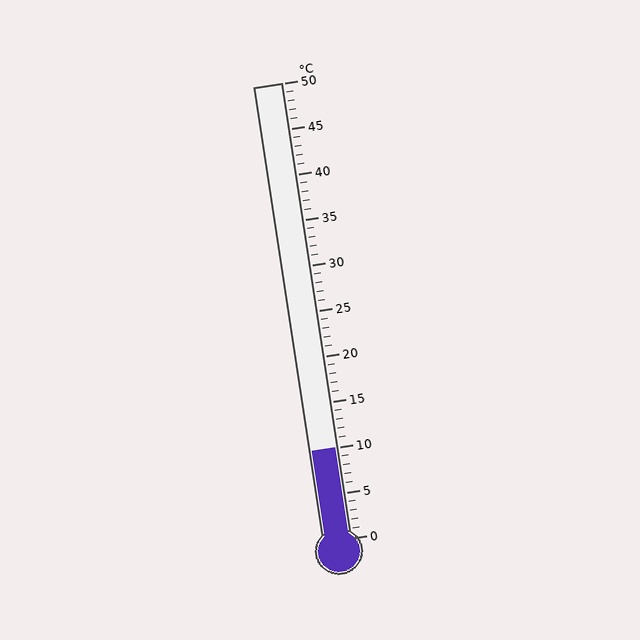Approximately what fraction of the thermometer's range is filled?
The thermometer is filled to approximately 20% of its range.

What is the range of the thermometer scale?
The thermometer scale ranges from 0°C to 50°C.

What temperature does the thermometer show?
The thermometer shows approximately 10°C.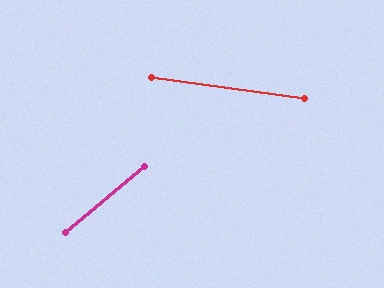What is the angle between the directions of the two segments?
Approximately 47 degrees.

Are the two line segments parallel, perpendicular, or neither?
Neither parallel nor perpendicular — they differ by about 47°.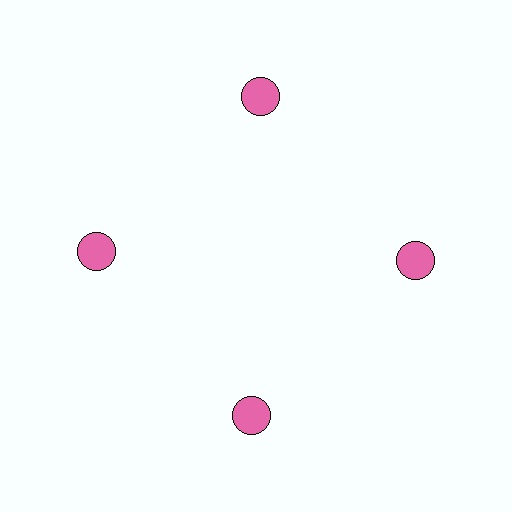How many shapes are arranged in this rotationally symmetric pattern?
There are 4 shapes, arranged in 4 groups of 1.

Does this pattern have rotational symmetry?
Yes, this pattern has 4-fold rotational symmetry. It looks the same after rotating 90 degrees around the center.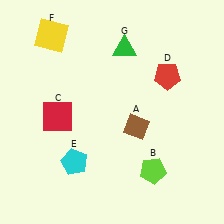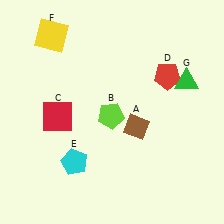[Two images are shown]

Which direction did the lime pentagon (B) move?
The lime pentagon (B) moved up.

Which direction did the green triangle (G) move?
The green triangle (G) moved right.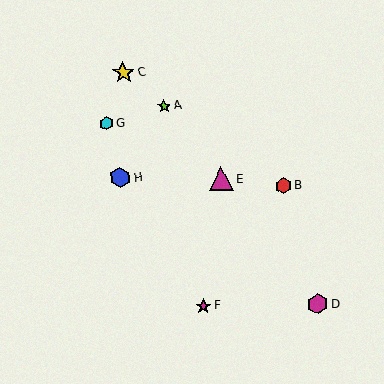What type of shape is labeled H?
Shape H is a blue hexagon.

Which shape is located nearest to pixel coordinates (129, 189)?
The blue hexagon (labeled H) at (120, 178) is nearest to that location.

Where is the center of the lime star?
The center of the lime star is at (164, 106).